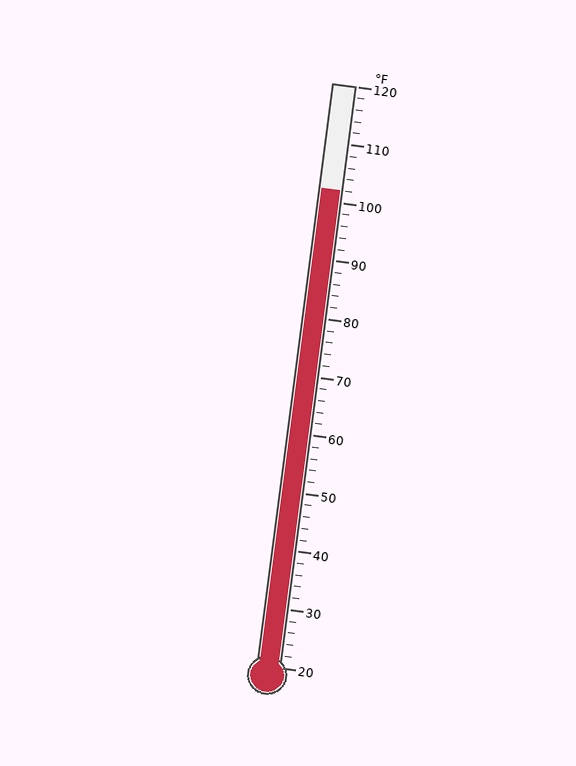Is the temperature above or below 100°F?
The temperature is above 100°F.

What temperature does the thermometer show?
The thermometer shows approximately 102°F.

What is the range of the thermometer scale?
The thermometer scale ranges from 20°F to 120°F.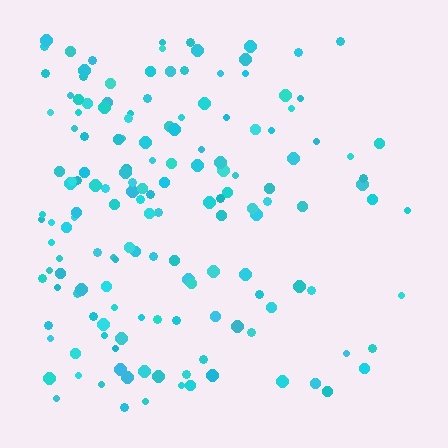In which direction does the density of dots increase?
From right to left, with the left side densest.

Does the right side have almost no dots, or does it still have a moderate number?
Still a moderate number, just noticeably fewer than the left.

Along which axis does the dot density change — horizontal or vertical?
Horizontal.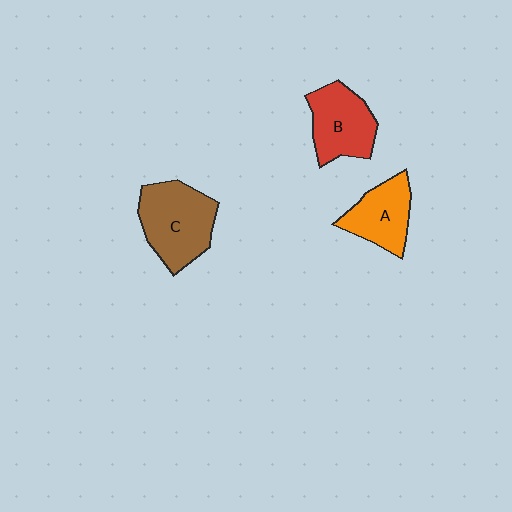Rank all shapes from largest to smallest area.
From largest to smallest: C (brown), B (red), A (orange).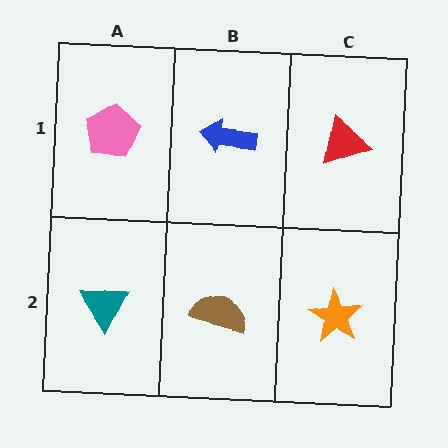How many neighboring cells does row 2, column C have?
2.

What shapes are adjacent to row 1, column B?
A brown semicircle (row 2, column B), a pink pentagon (row 1, column A), a red triangle (row 1, column C).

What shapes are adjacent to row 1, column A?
A teal triangle (row 2, column A), a blue arrow (row 1, column B).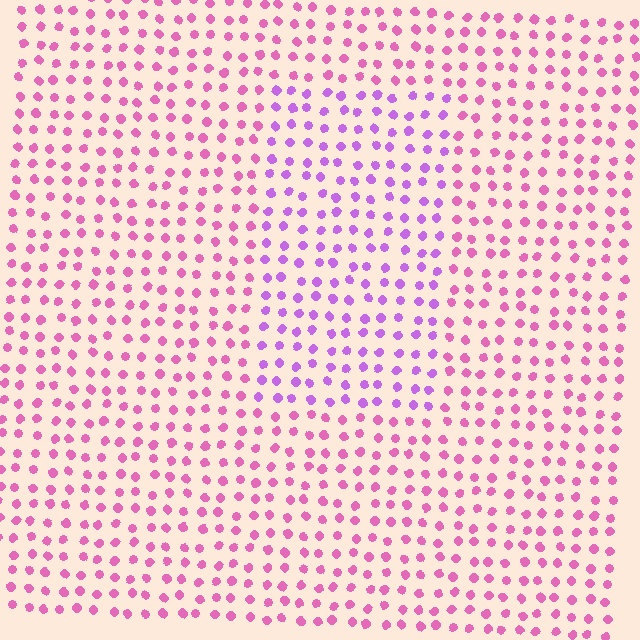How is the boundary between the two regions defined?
The boundary is defined purely by a slight shift in hue (about 36 degrees). Spacing, size, and orientation are identical on both sides.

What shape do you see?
I see a rectangle.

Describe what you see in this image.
The image is filled with small pink elements in a uniform arrangement. A rectangle-shaped region is visible where the elements are tinted to a slightly different hue, forming a subtle color boundary.